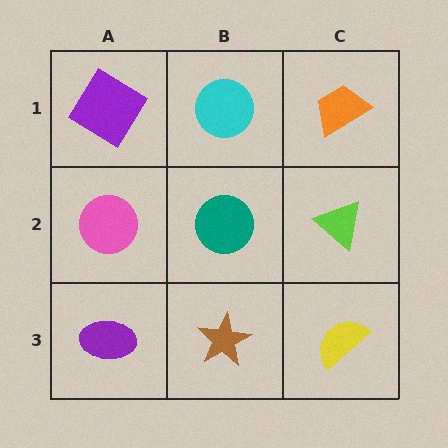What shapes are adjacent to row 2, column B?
A cyan circle (row 1, column B), a brown star (row 3, column B), a pink circle (row 2, column A), a lime triangle (row 2, column C).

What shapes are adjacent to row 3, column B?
A teal circle (row 2, column B), a purple ellipse (row 3, column A), a yellow semicircle (row 3, column C).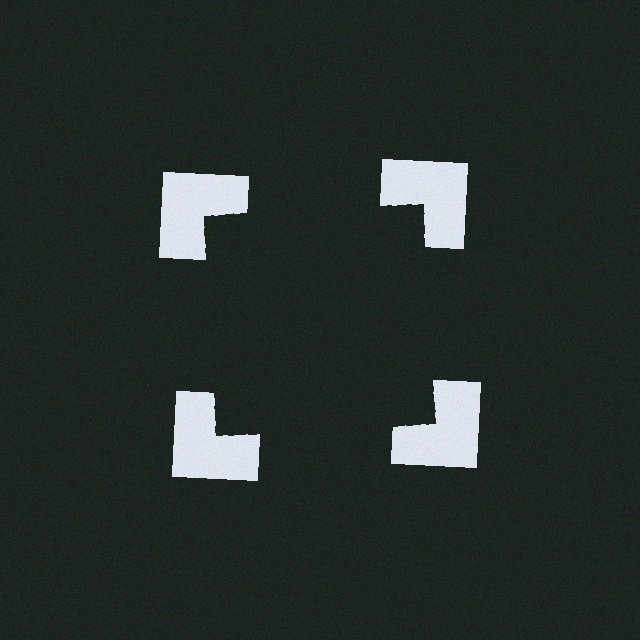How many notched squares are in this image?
There are 4 — one at each vertex of the illusory square.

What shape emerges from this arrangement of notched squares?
An illusory square — its edges are inferred from the aligned wedge cuts in the notched squares, not physically drawn.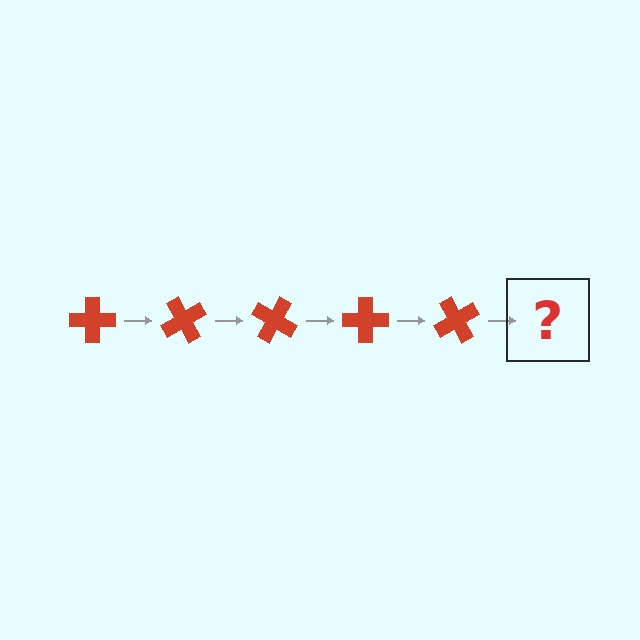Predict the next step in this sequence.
The next step is a red cross rotated 300 degrees.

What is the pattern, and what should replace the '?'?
The pattern is that the cross rotates 60 degrees each step. The '?' should be a red cross rotated 300 degrees.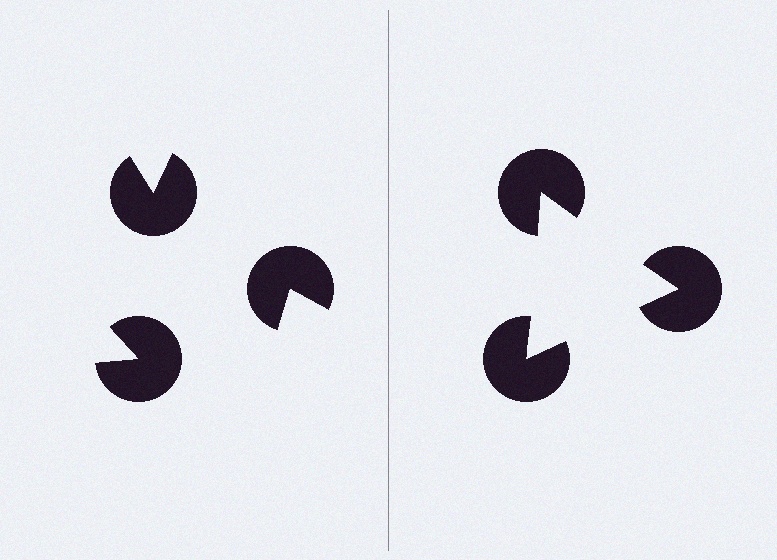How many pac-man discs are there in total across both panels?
6 — 3 on each side.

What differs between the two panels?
The pac-man discs are positioned identically on both sides; only the wedge orientations differ. On the right they align to a triangle; on the left they are misaligned.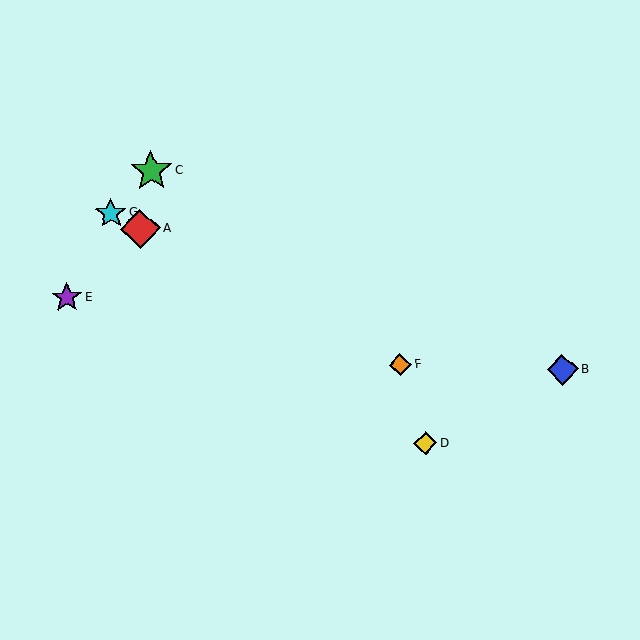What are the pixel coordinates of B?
Object B is at (563, 370).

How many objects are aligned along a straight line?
3 objects (A, F, G) are aligned along a straight line.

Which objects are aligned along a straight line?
Objects A, F, G are aligned along a straight line.